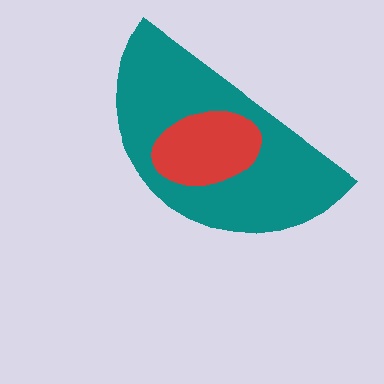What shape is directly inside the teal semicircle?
The red ellipse.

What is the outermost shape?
The teal semicircle.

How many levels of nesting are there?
2.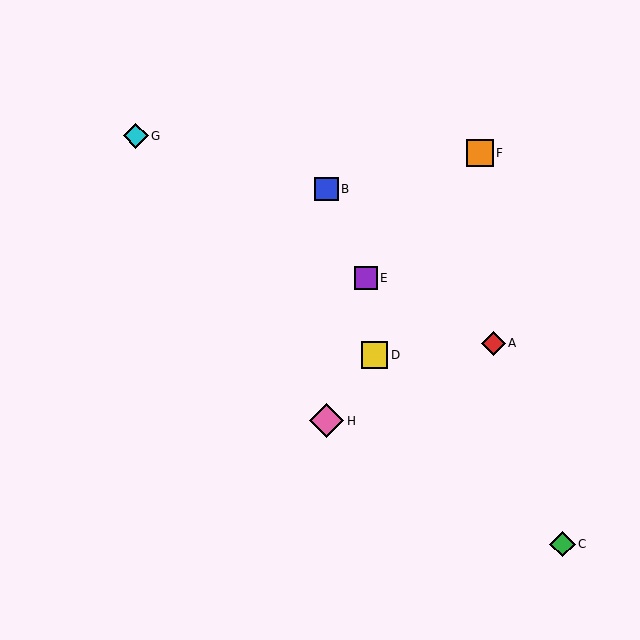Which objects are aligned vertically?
Objects B, H are aligned vertically.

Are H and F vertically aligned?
No, H is at x≈327 and F is at x≈480.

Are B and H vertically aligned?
Yes, both are at x≈327.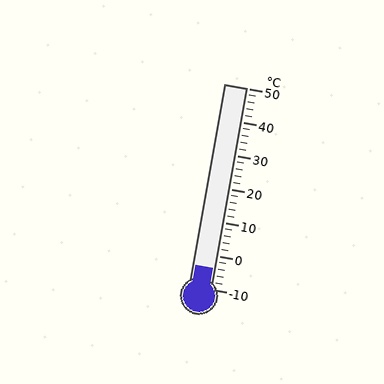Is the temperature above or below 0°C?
The temperature is below 0°C.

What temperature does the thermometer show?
The thermometer shows approximately -4°C.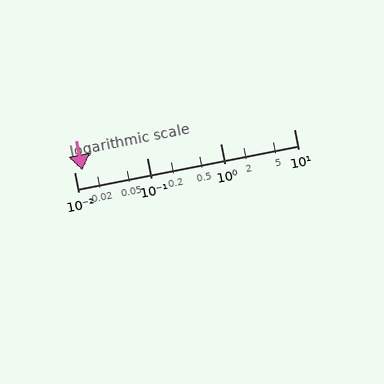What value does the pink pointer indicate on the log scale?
The pointer indicates approximately 0.013.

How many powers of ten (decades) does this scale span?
The scale spans 3 decades, from 0.01 to 10.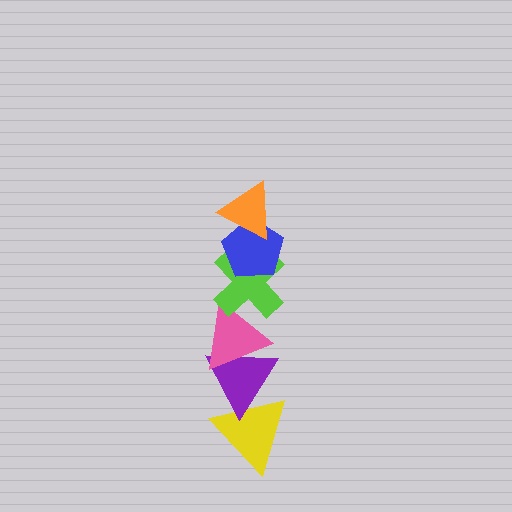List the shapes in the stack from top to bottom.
From top to bottom: the orange triangle, the blue pentagon, the lime cross, the pink triangle, the purple triangle, the yellow triangle.